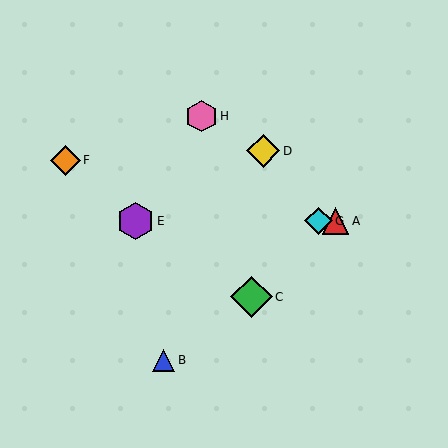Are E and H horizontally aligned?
No, E is at y≈221 and H is at y≈116.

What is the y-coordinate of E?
Object E is at y≈221.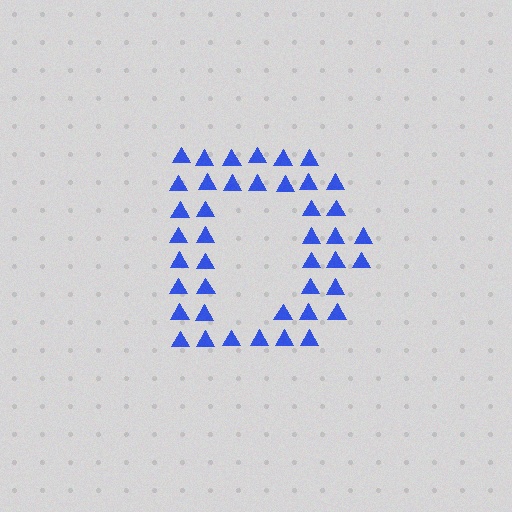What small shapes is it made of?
It is made of small triangles.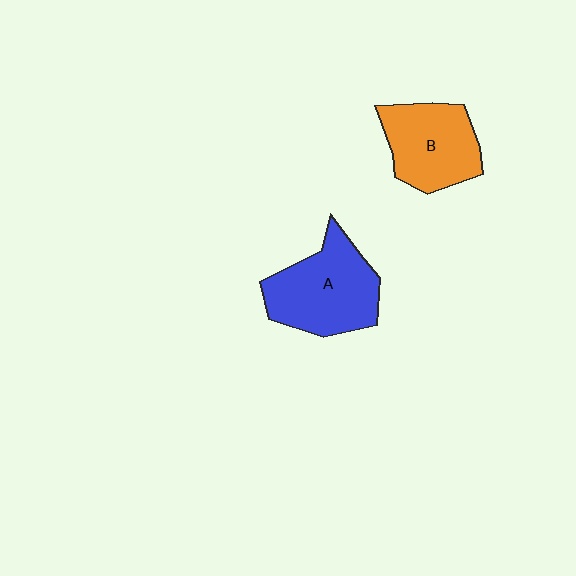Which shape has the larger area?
Shape A (blue).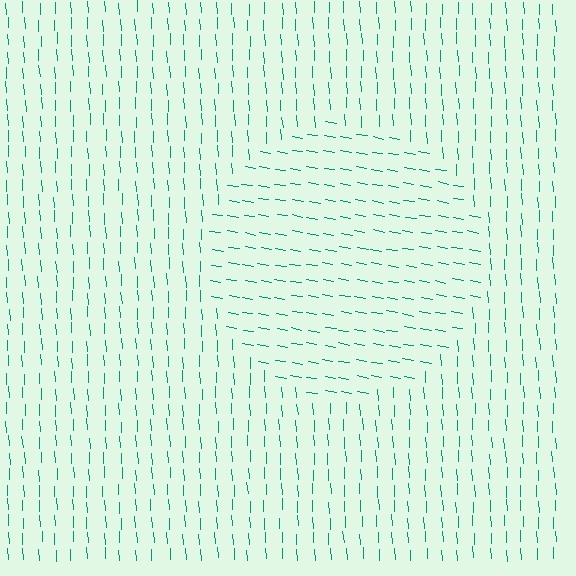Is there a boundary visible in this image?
Yes, there is a texture boundary formed by a change in line orientation.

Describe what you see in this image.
The image is filled with small teal line segments. A circle region in the image has lines oriented differently from the surrounding lines, creating a visible texture boundary.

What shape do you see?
I see a circle.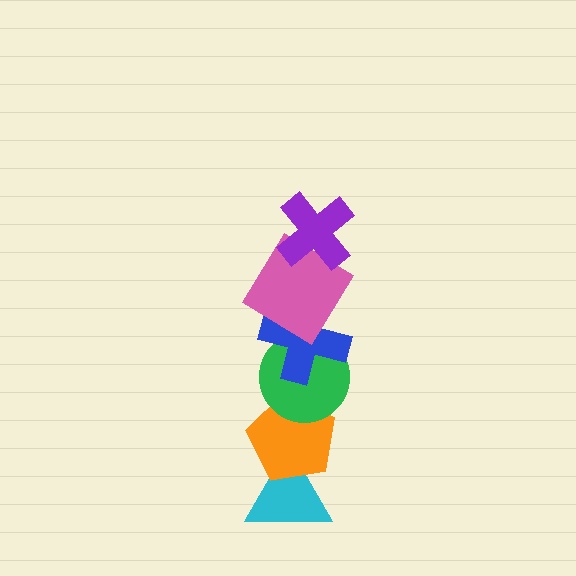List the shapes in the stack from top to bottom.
From top to bottom: the purple cross, the pink diamond, the blue cross, the green circle, the orange pentagon, the cyan triangle.